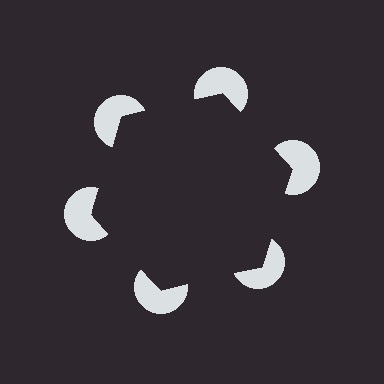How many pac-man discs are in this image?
There are 6 — one at each vertex of the illusory hexagon.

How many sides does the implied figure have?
6 sides.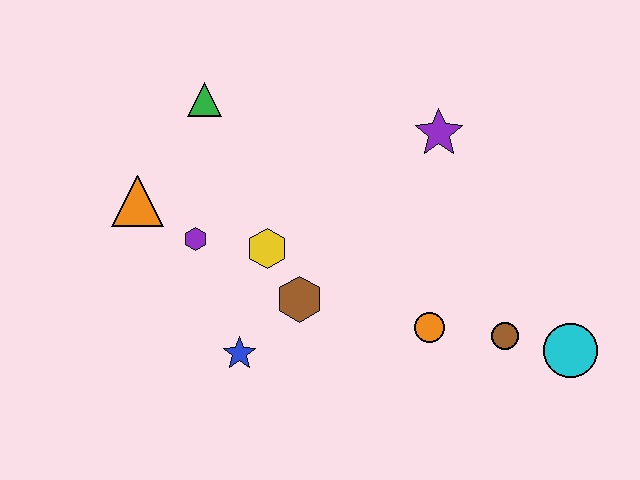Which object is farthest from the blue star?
The cyan circle is farthest from the blue star.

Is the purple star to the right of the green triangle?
Yes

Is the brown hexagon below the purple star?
Yes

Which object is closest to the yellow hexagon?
The brown hexagon is closest to the yellow hexagon.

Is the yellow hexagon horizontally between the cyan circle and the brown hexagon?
No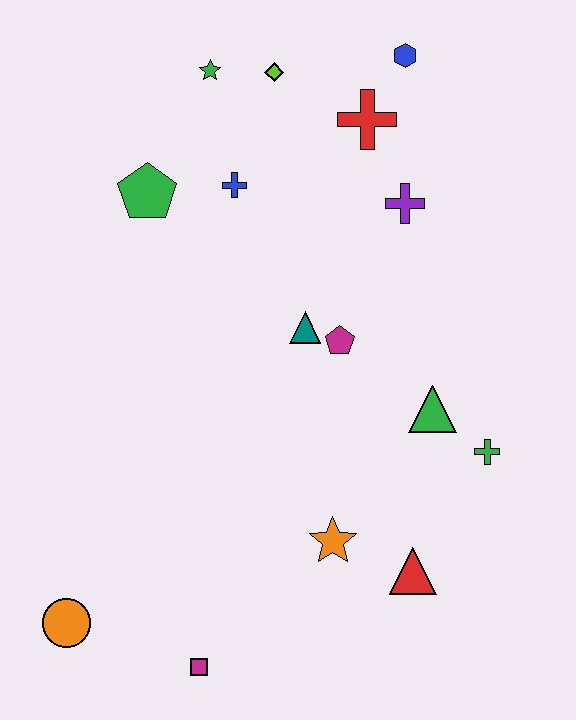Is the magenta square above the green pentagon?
No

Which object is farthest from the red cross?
The orange circle is farthest from the red cross.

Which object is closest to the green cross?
The green triangle is closest to the green cross.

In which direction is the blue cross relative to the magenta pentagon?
The blue cross is above the magenta pentagon.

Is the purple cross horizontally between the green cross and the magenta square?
Yes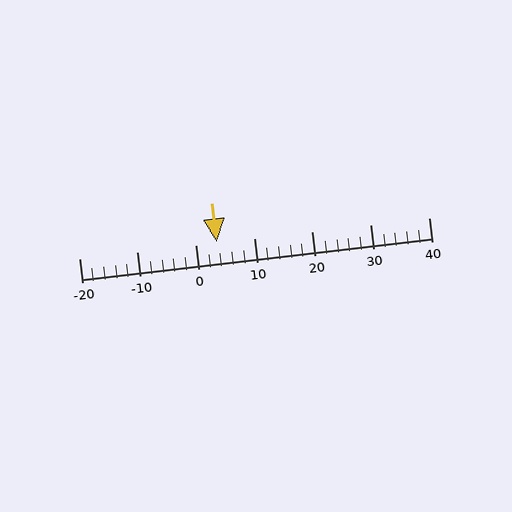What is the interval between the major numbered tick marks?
The major tick marks are spaced 10 units apart.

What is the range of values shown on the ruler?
The ruler shows values from -20 to 40.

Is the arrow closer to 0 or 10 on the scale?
The arrow is closer to 0.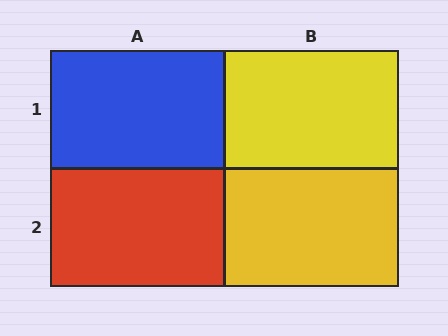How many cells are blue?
1 cell is blue.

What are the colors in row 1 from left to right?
Blue, yellow.